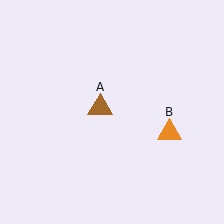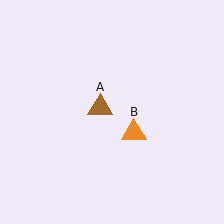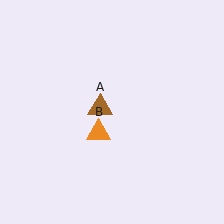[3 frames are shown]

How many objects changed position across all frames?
1 object changed position: orange triangle (object B).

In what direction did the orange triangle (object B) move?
The orange triangle (object B) moved left.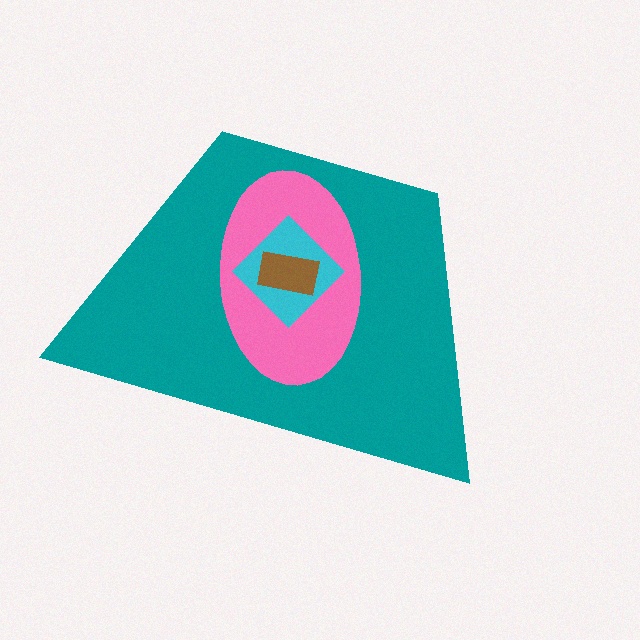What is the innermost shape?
The brown rectangle.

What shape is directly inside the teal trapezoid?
The pink ellipse.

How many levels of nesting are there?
4.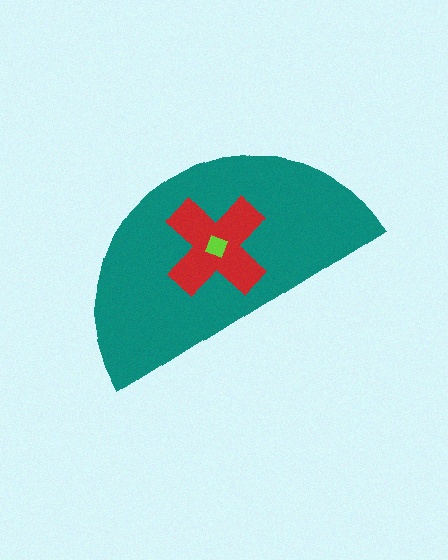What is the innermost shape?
The lime diamond.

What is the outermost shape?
The teal semicircle.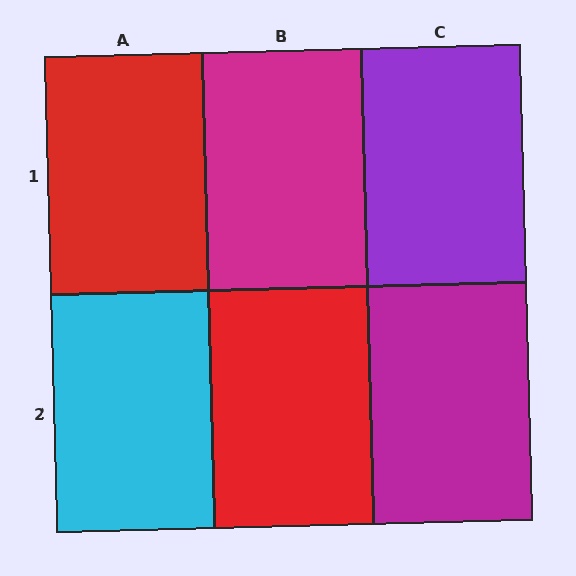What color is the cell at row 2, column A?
Cyan.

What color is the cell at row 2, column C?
Magenta.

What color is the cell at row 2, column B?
Red.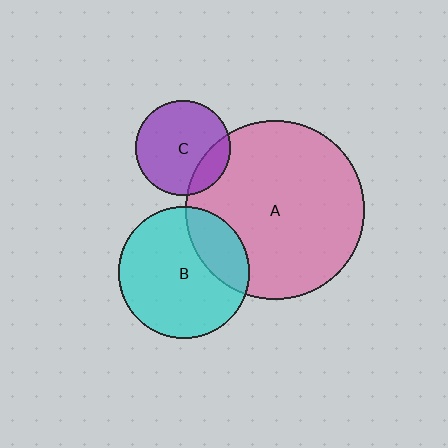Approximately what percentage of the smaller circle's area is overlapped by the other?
Approximately 25%.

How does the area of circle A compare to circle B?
Approximately 1.9 times.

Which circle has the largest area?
Circle A (pink).